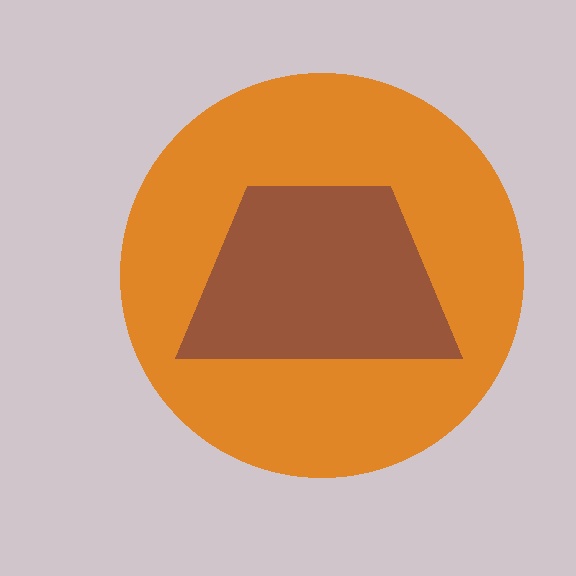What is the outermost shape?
The orange circle.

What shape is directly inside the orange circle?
The brown trapezoid.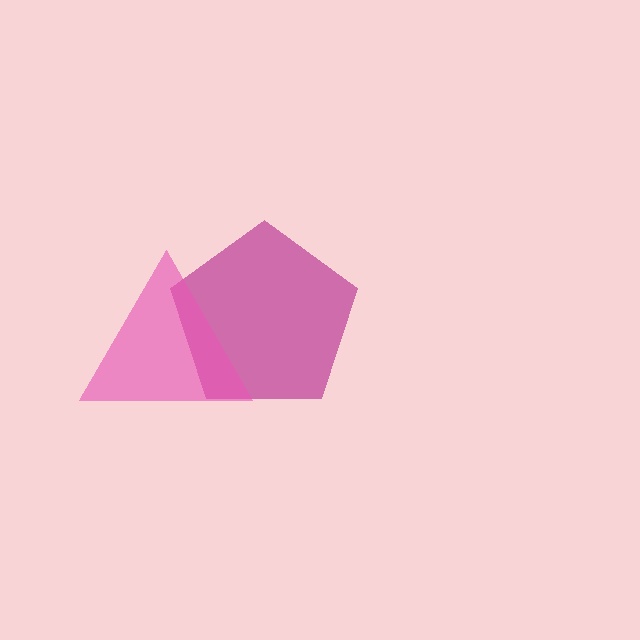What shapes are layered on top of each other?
The layered shapes are: a magenta pentagon, a pink triangle.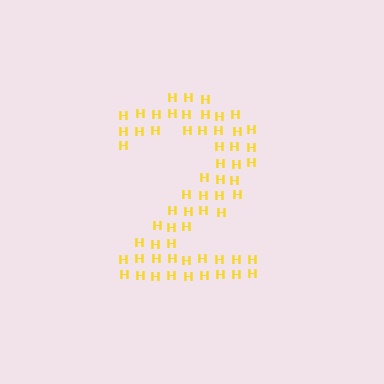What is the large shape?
The large shape is the digit 2.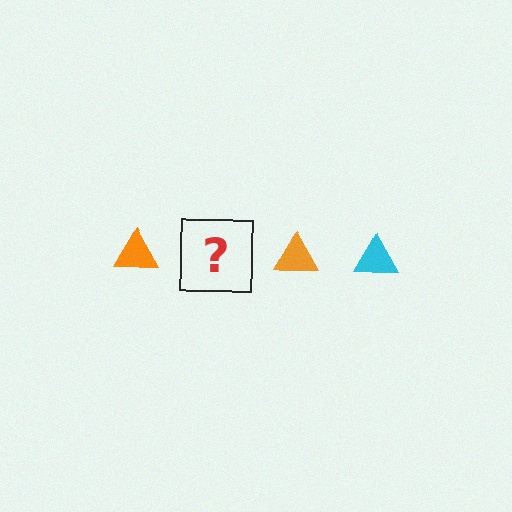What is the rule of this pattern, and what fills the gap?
The rule is that the pattern cycles through orange, cyan triangles. The gap should be filled with a cyan triangle.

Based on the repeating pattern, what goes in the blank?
The blank should be a cyan triangle.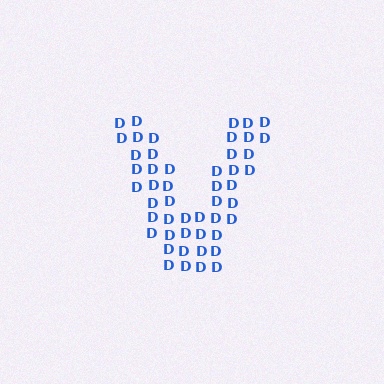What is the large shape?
The large shape is the letter V.